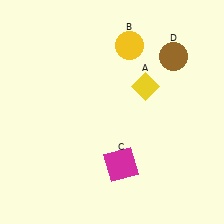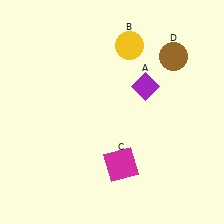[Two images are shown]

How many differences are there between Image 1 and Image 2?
There is 1 difference between the two images.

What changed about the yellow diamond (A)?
In Image 1, A is yellow. In Image 2, it changed to purple.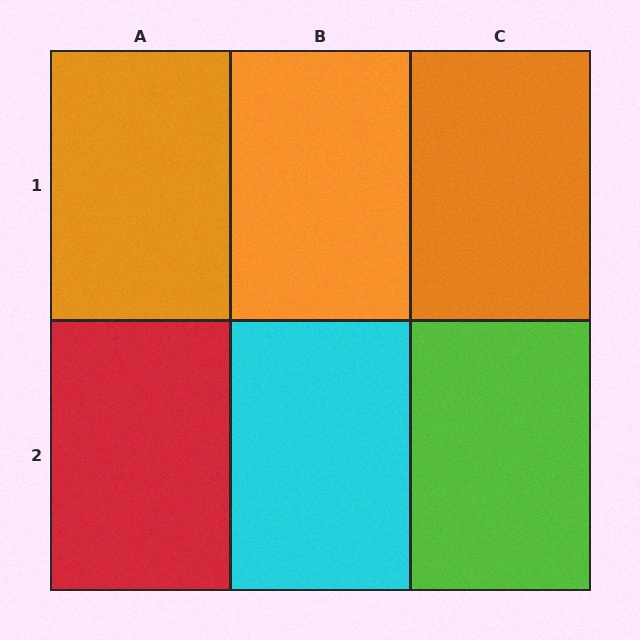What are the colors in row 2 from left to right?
Red, cyan, lime.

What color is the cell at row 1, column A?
Orange.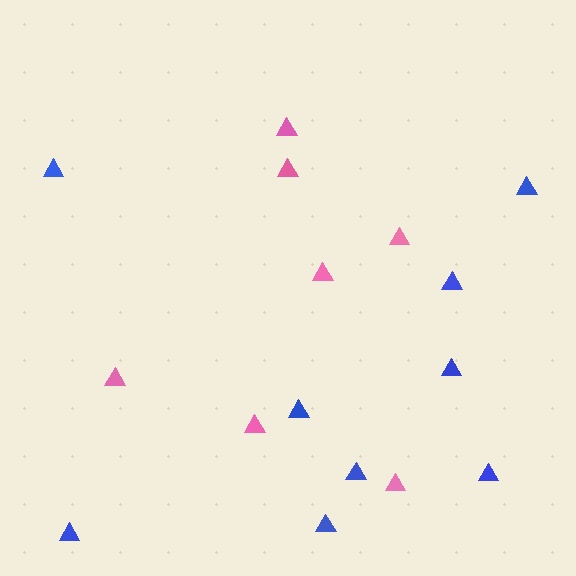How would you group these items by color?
There are 2 groups: one group of pink triangles (7) and one group of blue triangles (9).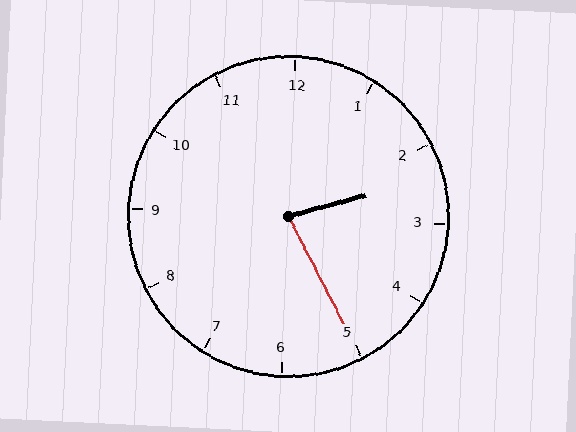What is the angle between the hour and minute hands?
Approximately 78 degrees.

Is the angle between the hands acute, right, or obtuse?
It is acute.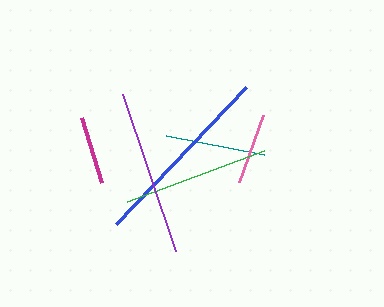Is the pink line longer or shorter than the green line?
The green line is longer than the pink line.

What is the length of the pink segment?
The pink segment is approximately 71 pixels long.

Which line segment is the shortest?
The magenta line is the shortest at approximately 67 pixels.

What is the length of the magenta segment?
The magenta segment is approximately 67 pixels long.